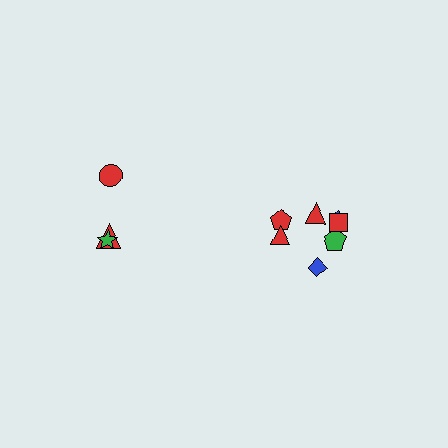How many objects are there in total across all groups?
There are 10 objects.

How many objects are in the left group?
There are 3 objects.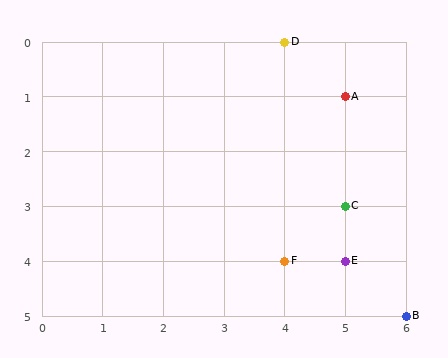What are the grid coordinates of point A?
Point A is at grid coordinates (5, 1).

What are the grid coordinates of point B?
Point B is at grid coordinates (6, 5).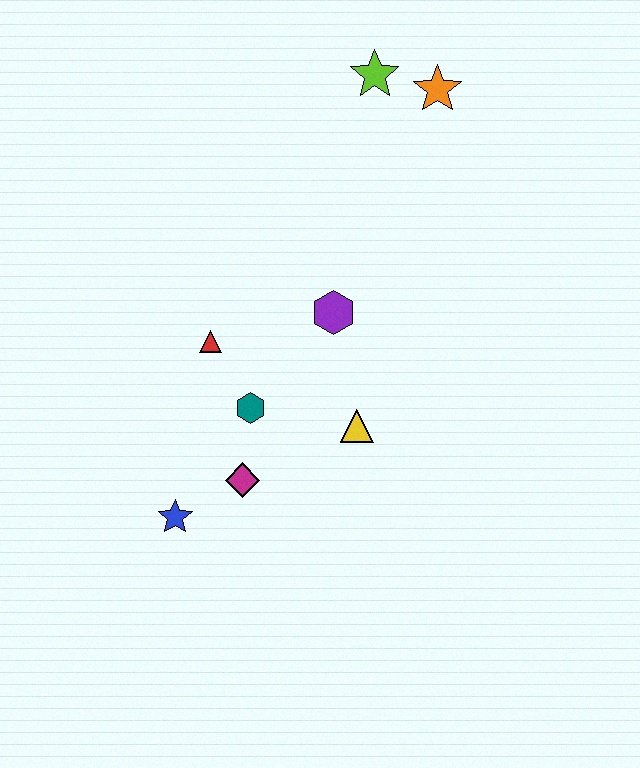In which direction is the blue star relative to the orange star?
The blue star is below the orange star.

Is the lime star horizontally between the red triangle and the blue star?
No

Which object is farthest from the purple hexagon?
The blue star is farthest from the purple hexagon.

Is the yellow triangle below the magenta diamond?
No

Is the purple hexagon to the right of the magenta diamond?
Yes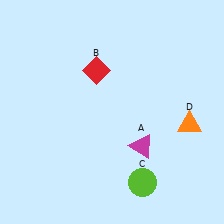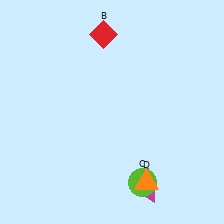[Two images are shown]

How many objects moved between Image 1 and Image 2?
3 objects moved between the two images.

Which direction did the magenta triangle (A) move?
The magenta triangle (A) moved down.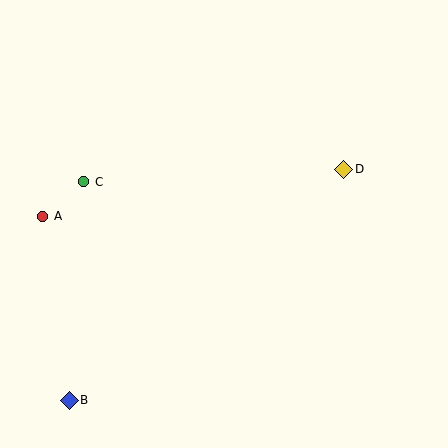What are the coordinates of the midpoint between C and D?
The midpoint between C and D is at (214, 176).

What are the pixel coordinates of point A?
Point A is at (43, 216).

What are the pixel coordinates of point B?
Point B is at (69, 400).